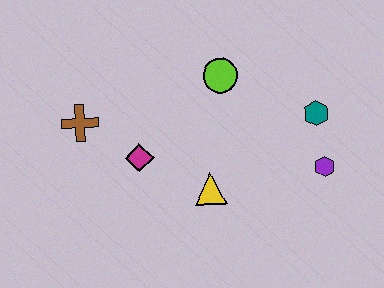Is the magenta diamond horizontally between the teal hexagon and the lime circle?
No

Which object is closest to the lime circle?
The teal hexagon is closest to the lime circle.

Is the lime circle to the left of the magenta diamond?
No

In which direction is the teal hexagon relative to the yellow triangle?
The teal hexagon is to the right of the yellow triangle.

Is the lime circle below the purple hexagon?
No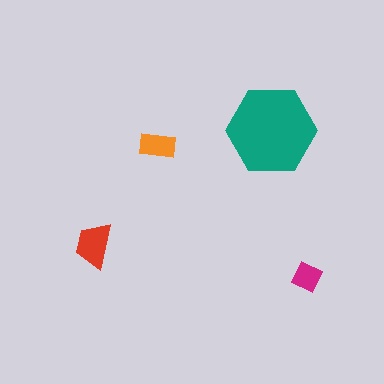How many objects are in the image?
There are 4 objects in the image.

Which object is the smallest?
The magenta diamond.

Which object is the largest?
The teal hexagon.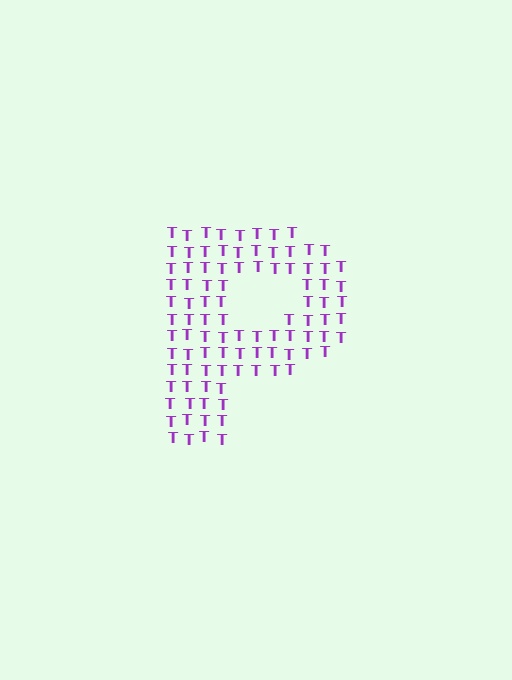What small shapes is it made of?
It is made of small letter T's.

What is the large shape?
The large shape is the letter P.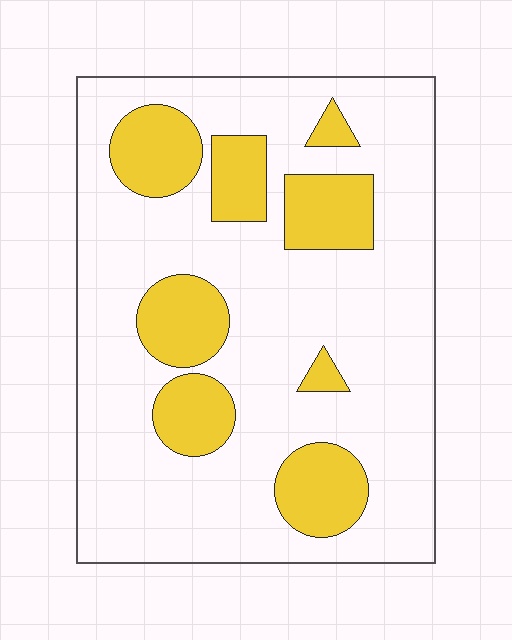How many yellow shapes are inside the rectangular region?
8.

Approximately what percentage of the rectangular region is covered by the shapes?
Approximately 25%.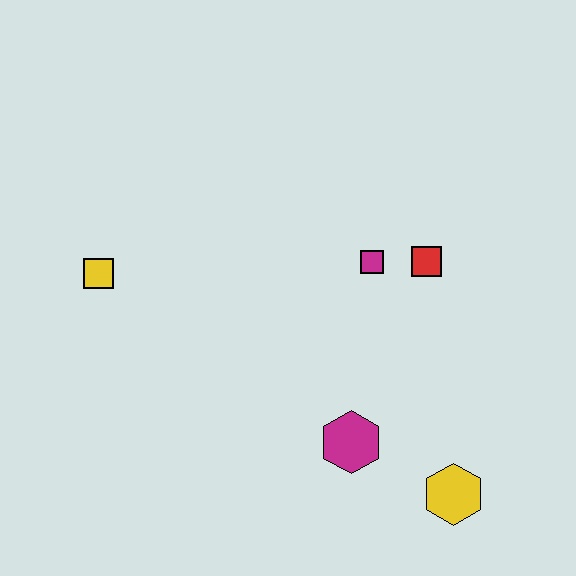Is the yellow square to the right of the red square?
No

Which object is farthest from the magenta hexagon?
The yellow square is farthest from the magenta hexagon.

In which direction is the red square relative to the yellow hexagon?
The red square is above the yellow hexagon.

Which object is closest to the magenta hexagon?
The yellow hexagon is closest to the magenta hexagon.